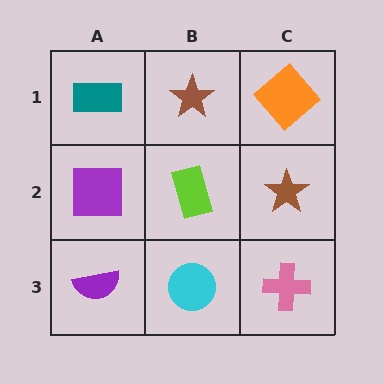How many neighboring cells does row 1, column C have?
2.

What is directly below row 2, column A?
A purple semicircle.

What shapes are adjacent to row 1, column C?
A brown star (row 2, column C), a brown star (row 1, column B).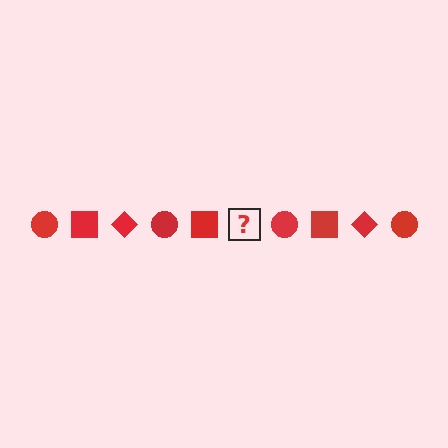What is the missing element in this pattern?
The missing element is a red diamond.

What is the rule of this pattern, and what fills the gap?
The rule is that the pattern cycles through circle, square, diamond shapes in red. The gap should be filled with a red diamond.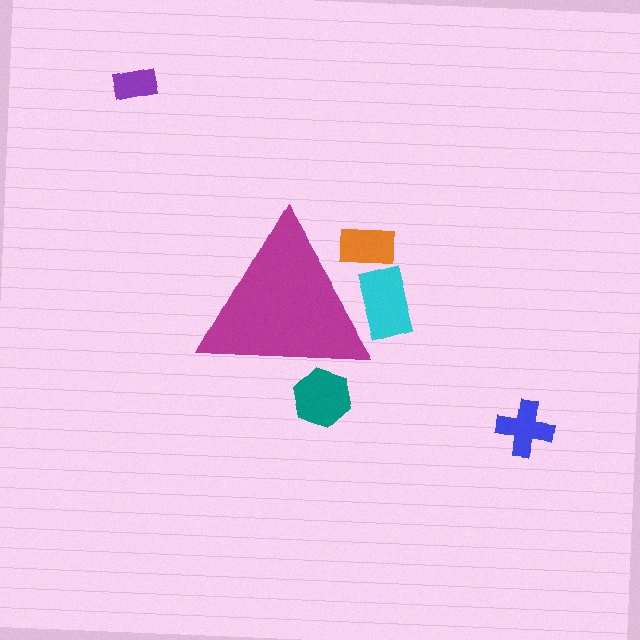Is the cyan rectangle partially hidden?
Yes, the cyan rectangle is partially hidden behind the magenta triangle.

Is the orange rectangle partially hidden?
Yes, the orange rectangle is partially hidden behind the magenta triangle.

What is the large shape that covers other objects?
A magenta triangle.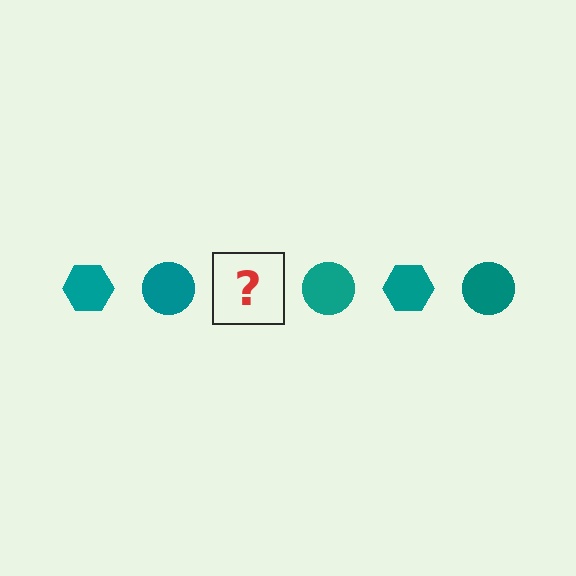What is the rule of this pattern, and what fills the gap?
The rule is that the pattern cycles through hexagon, circle shapes in teal. The gap should be filled with a teal hexagon.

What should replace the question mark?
The question mark should be replaced with a teal hexagon.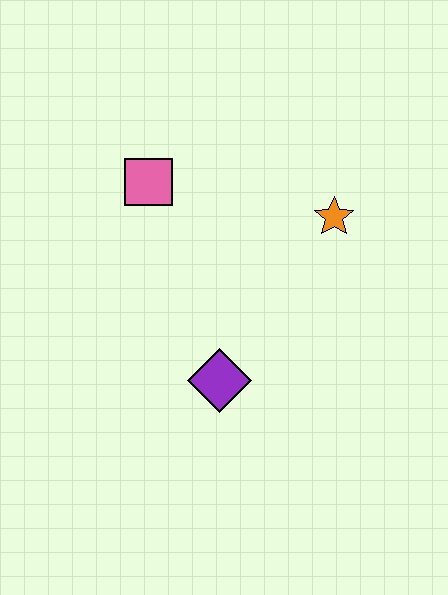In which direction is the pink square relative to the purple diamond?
The pink square is above the purple diamond.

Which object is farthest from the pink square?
The purple diamond is farthest from the pink square.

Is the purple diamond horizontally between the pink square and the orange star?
Yes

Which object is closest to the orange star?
The pink square is closest to the orange star.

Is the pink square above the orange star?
Yes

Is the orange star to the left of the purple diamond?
No